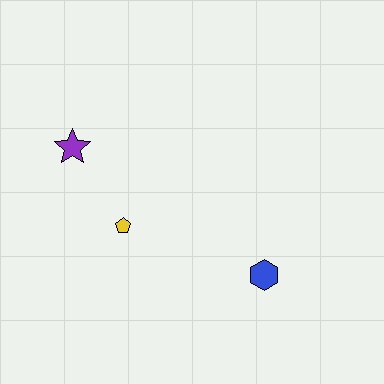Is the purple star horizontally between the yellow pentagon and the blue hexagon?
No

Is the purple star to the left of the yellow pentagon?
Yes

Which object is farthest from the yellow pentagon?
The blue hexagon is farthest from the yellow pentagon.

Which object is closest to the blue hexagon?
The yellow pentagon is closest to the blue hexagon.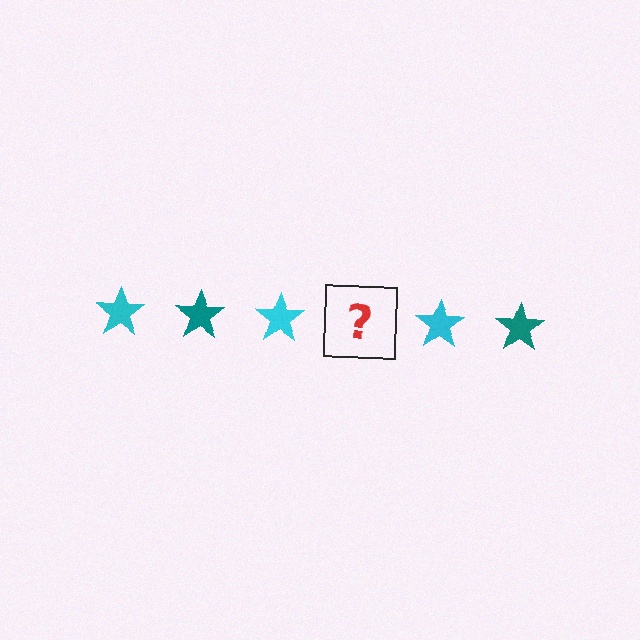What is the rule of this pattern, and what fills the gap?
The rule is that the pattern cycles through cyan, teal stars. The gap should be filled with a teal star.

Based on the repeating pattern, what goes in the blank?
The blank should be a teal star.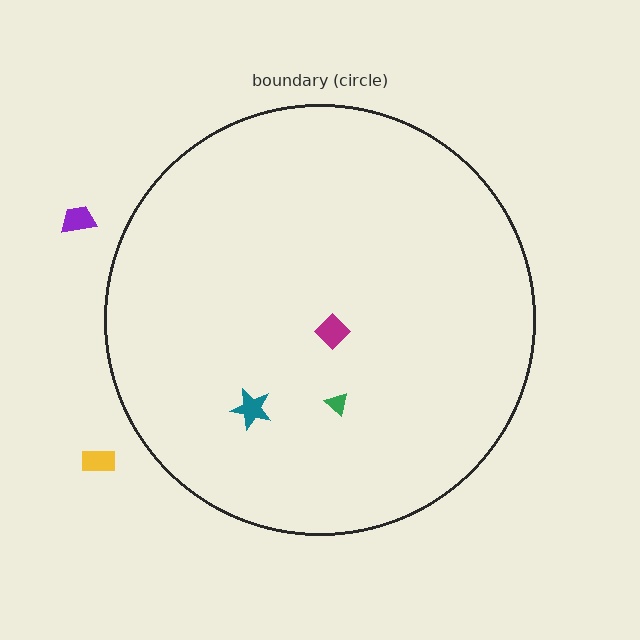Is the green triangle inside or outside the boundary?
Inside.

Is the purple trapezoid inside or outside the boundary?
Outside.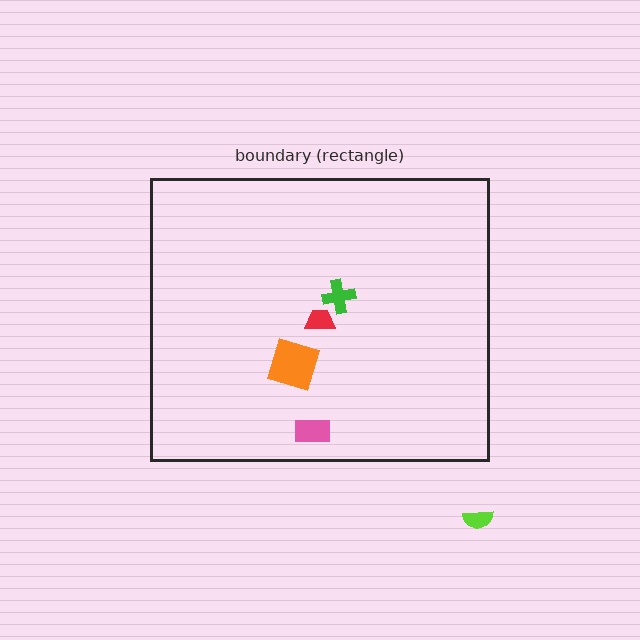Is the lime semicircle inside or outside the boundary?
Outside.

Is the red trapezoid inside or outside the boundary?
Inside.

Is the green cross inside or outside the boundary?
Inside.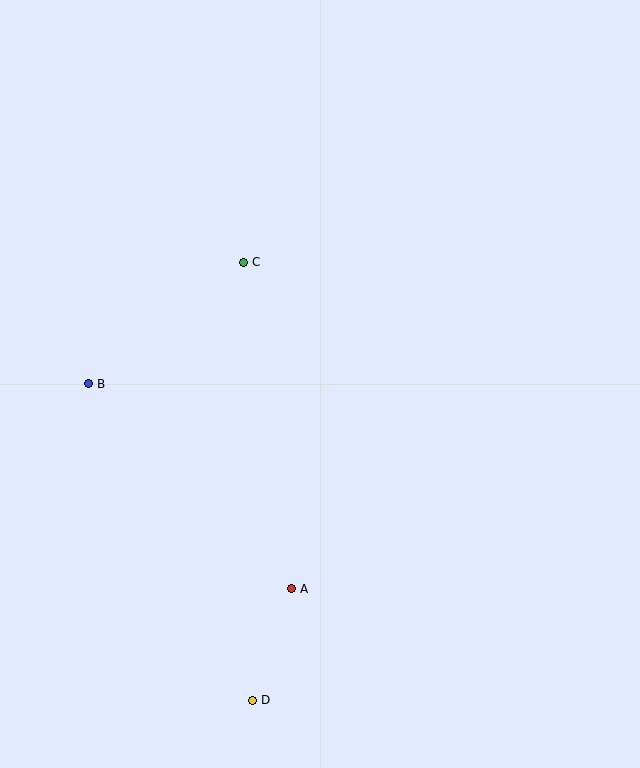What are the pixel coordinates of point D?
Point D is at (253, 700).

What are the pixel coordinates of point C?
Point C is at (244, 262).